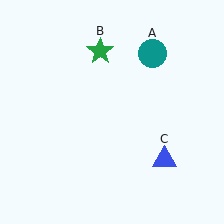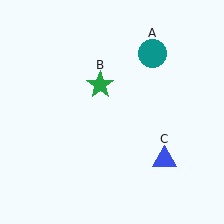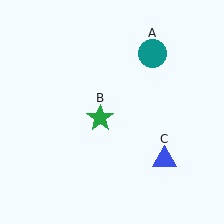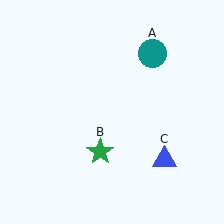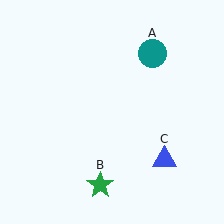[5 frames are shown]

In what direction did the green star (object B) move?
The green star (object B) moved down.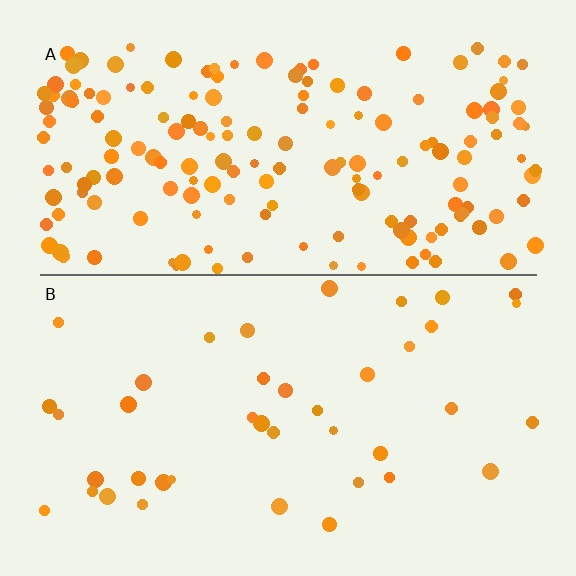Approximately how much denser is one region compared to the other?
Approximately 4.2× — region A over region B.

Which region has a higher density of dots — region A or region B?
A (the top).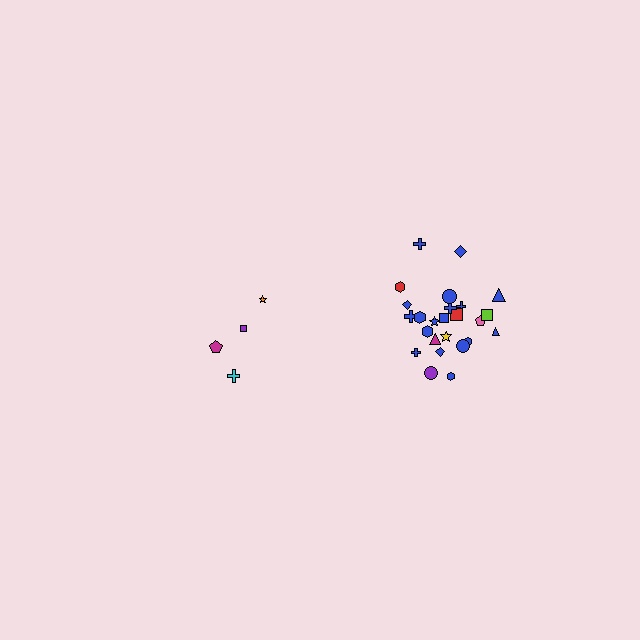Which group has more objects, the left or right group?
The right group.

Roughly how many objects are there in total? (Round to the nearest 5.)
Roughly 30 objects in total.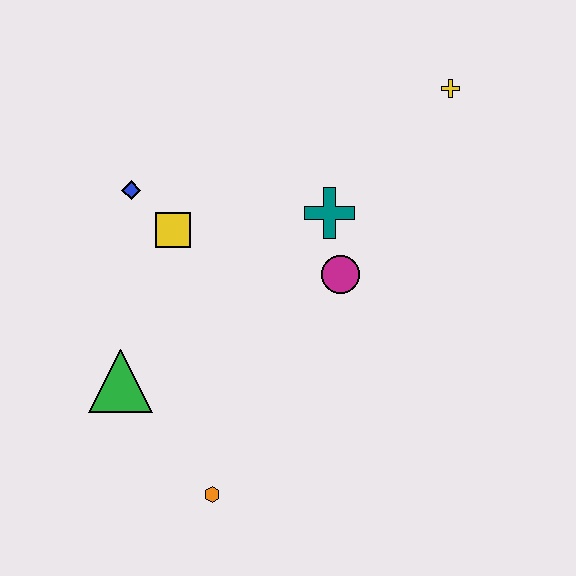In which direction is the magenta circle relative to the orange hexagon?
The magenta circle is above the orange hexagon.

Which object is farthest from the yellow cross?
The orange hexagon is farthest from the yellow cross.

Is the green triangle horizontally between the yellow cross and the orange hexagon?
No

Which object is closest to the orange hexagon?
The green triangle is closest to the orange hexagon.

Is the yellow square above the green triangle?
Yes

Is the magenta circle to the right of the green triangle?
Yes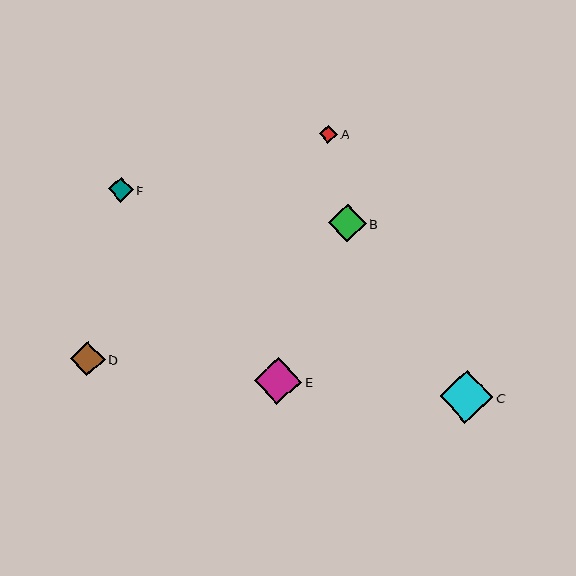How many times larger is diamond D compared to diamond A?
Diamond D is approximately 1.9 times the size of diamond A.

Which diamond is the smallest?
Diamond A is the smallest with a size of approximately 18 pixels.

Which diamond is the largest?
Diamond C is the largest with a size of approximately 54 pixels.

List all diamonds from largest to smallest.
From largest to smallest: C, E, B, D, F, A.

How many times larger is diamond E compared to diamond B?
Diamond E is approximately 1.3 times the size of diamond B.